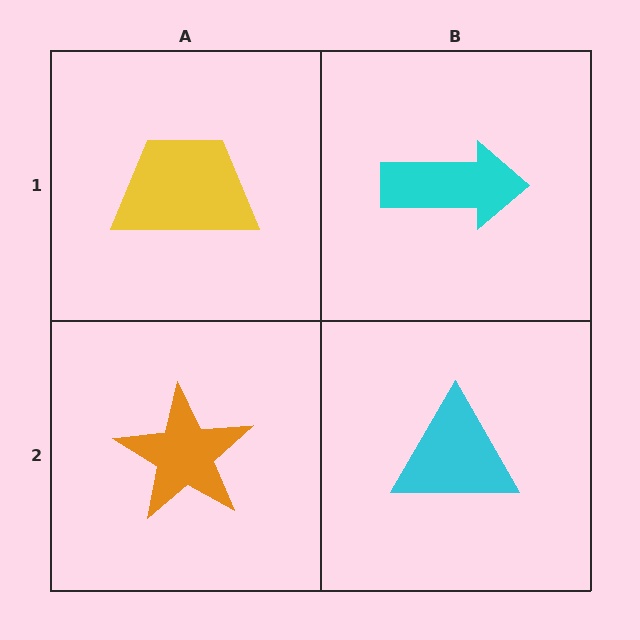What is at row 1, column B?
A cyan arrow.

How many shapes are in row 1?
2 shapes.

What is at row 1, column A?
A yellow trapezoid.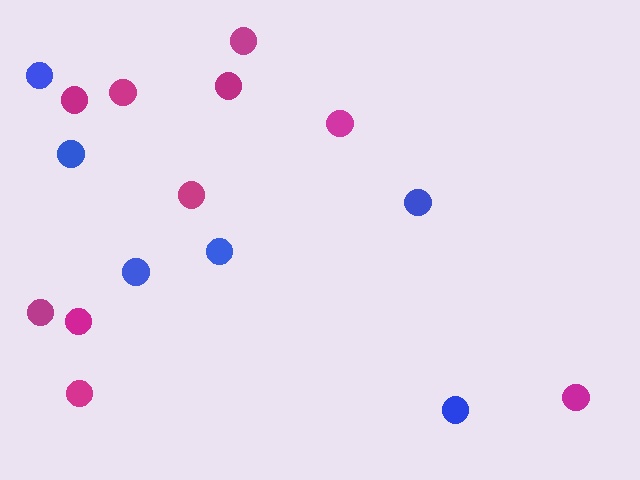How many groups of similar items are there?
There are 2 groups: one group of magenta circles (10) and one group of blue circles (6).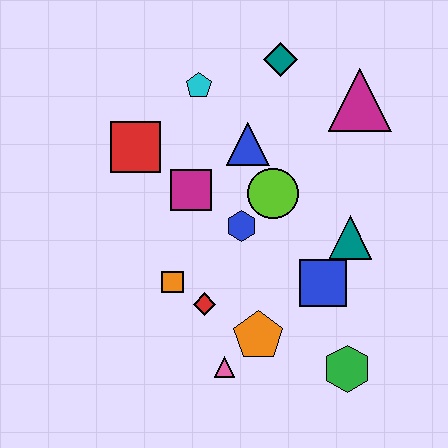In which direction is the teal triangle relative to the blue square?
The teal triangle is above the blue square.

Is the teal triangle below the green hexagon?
No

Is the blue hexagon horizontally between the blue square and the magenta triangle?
No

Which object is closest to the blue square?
The teal triangle is closest to the blue square.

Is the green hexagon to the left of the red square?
No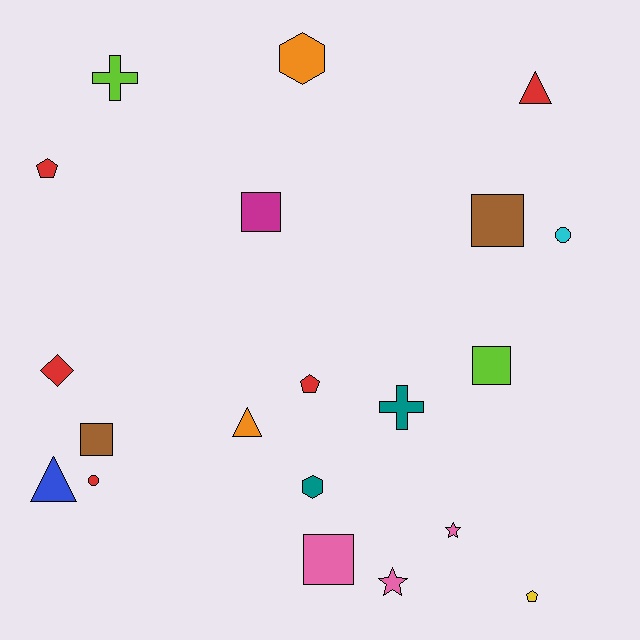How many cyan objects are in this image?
There is 1 cyan object.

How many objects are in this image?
There are 20 objects.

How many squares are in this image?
There are 5 squares.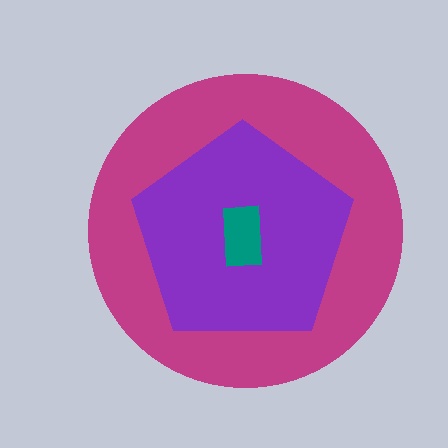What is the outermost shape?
The magenta circle.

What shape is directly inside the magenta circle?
The purple pentagon.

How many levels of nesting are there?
3.